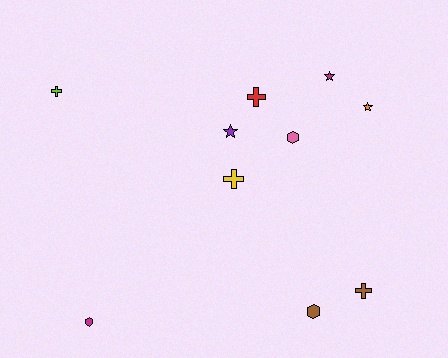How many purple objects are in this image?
There is 1 purple object.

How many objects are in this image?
There are 10 objects.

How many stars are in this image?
There are 3 stars.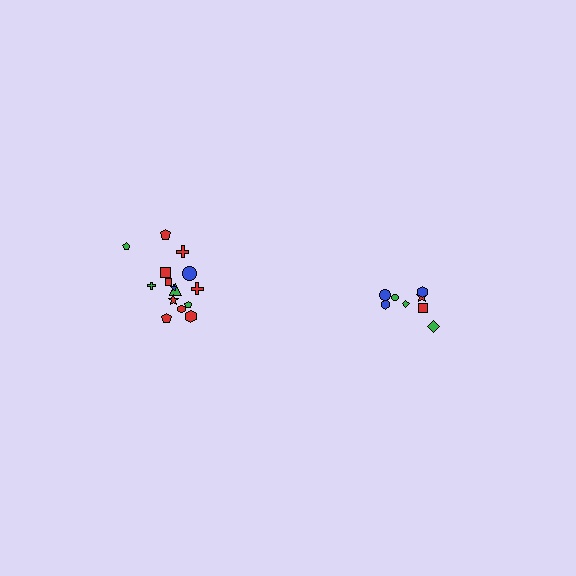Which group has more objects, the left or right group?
The left group.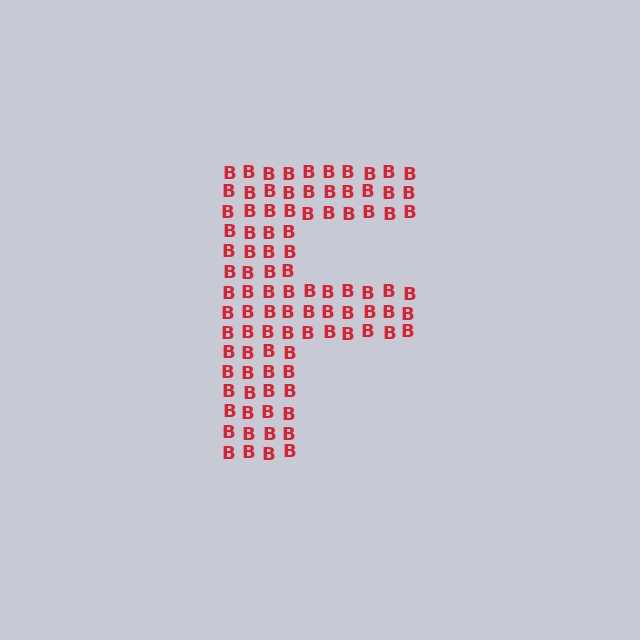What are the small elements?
The small elements are letter B's.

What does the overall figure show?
The overall figure shows the letter F.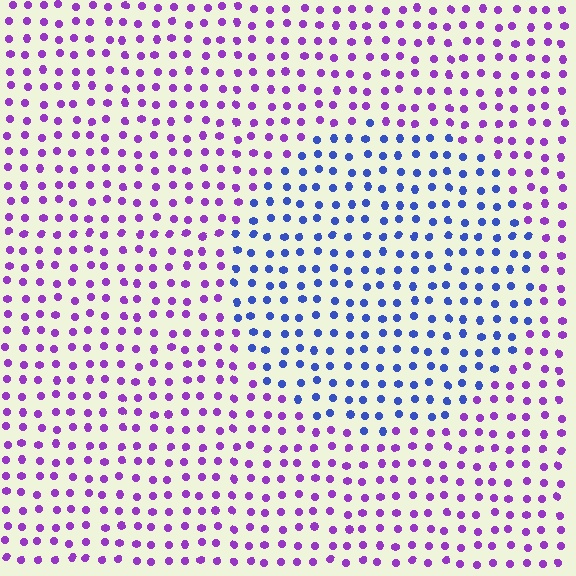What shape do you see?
I see a circle.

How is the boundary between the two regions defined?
The boundary is defined purely by a slight shift in hue (about 52 degrees). Spacing, size, and orientation are identical on both sides.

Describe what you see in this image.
The image is filled with small purple elements in a uniform arrangement. A circle-shaped region is visible where the elements are tinted to a slightly different hue, forming a subtle color boundary.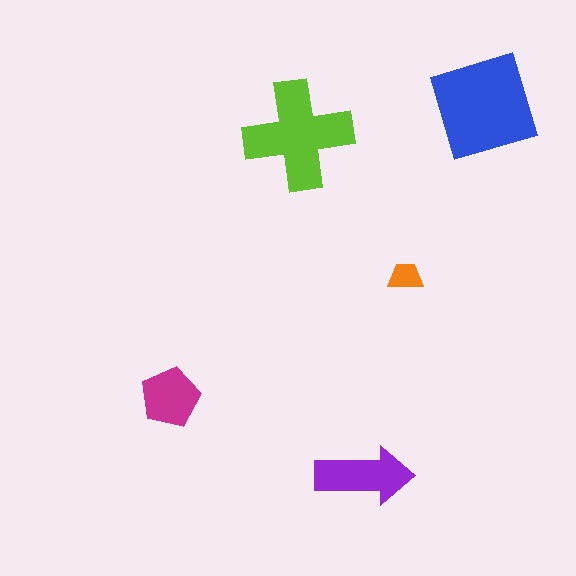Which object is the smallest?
The orange trapezoid.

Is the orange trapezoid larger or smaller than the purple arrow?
Smaller.